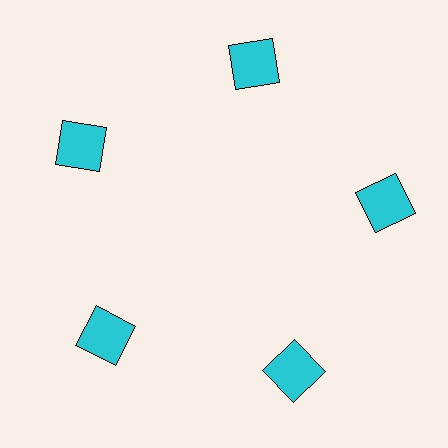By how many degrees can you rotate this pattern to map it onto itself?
The pattern maps onto itself every 72 degrees of rotation.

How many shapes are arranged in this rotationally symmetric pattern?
There are 5 shapes, arranged in 5 groups of 1.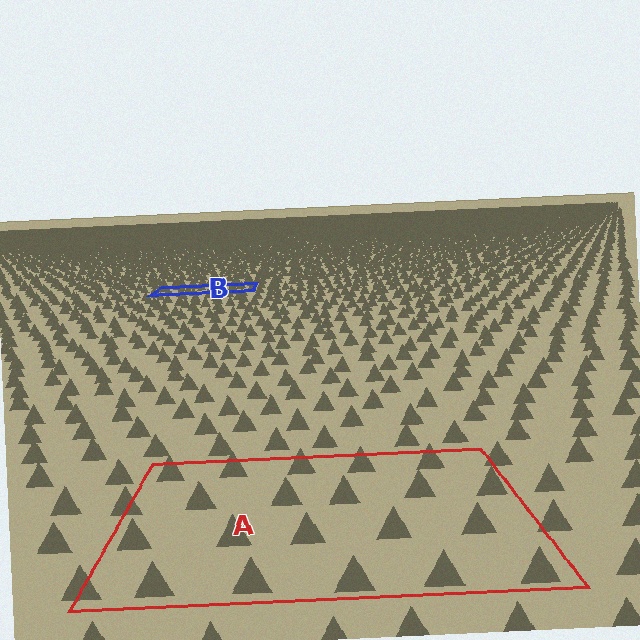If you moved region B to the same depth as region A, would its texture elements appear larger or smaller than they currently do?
They would appear larger. At a closer depth, the same texture elements are projected at a bigger on-screen size.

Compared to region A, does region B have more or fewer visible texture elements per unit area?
Region B has more texture elements per unit area — they are packed more densely because it is farther away.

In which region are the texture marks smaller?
The texture marks are smaller in region B, because it is farther away.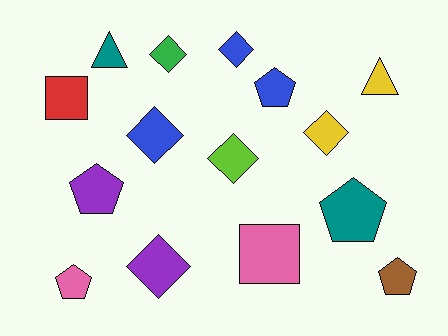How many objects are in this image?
There are 15 objects.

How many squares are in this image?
There are 2 squares.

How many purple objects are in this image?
There are 2 purple objects.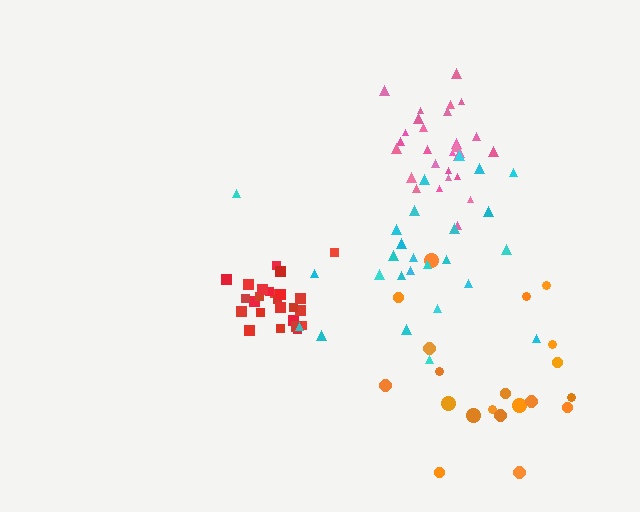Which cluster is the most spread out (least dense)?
Cyan.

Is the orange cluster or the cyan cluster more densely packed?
Orange.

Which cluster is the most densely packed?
Red.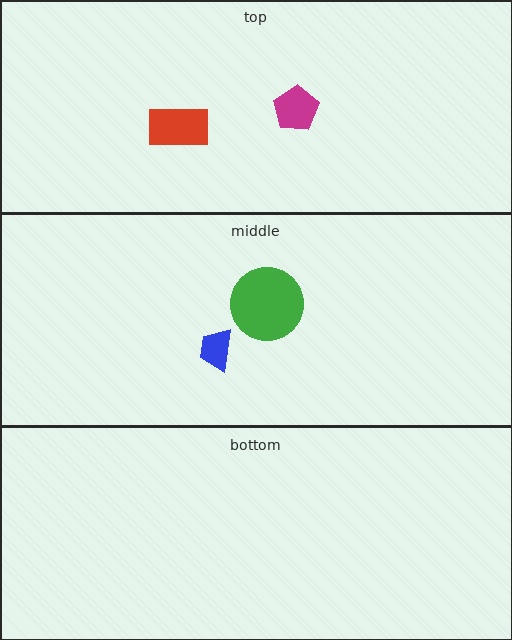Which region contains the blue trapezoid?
The middle region.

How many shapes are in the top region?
2.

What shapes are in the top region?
The magenta pentagon, the red rectangle.